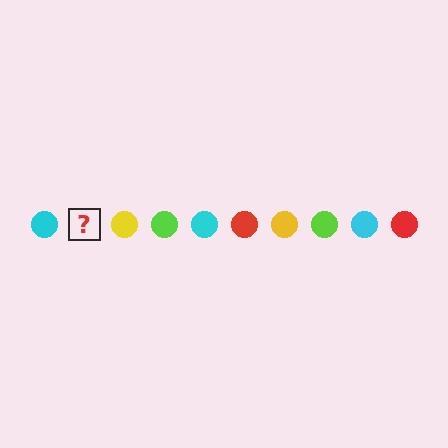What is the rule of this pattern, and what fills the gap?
The rule is that the pattern cycles through cyan, red, yellow, lime circles. The gap should be filled with a red circle.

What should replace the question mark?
The question mark should be replaced with a red circle.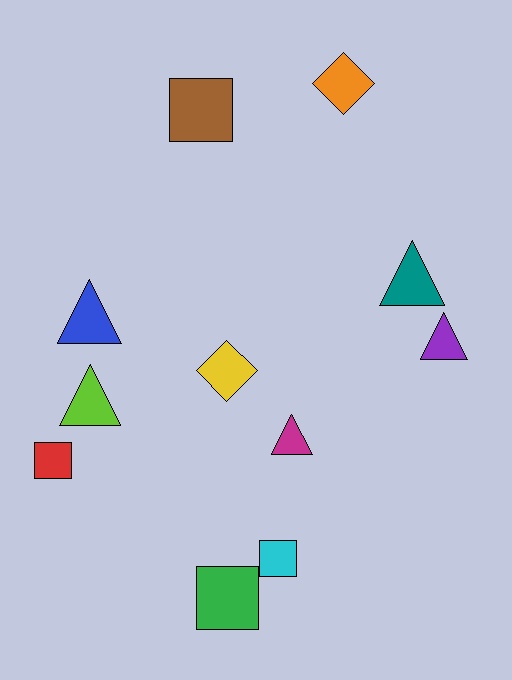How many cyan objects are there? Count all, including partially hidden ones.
There is 1 cyan object.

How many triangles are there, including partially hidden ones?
There are 5 triangles.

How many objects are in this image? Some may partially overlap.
There are 11 objects.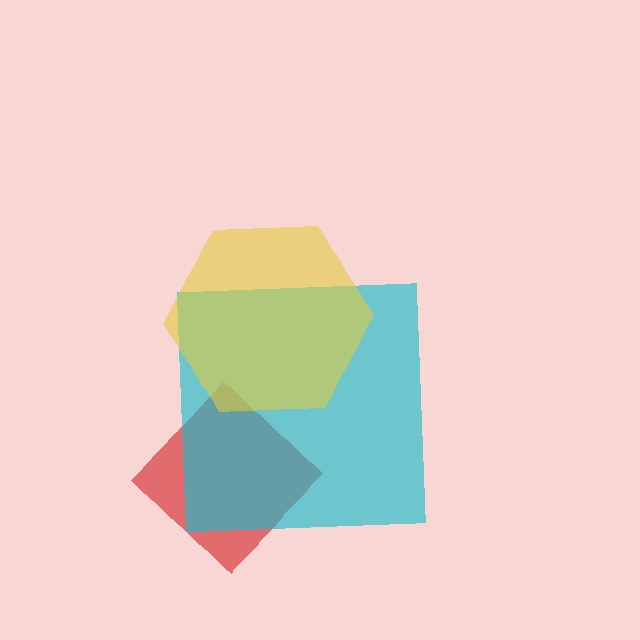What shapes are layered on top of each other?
The layered shapes are: a red diamond, a cyan square, a yellow hexagon.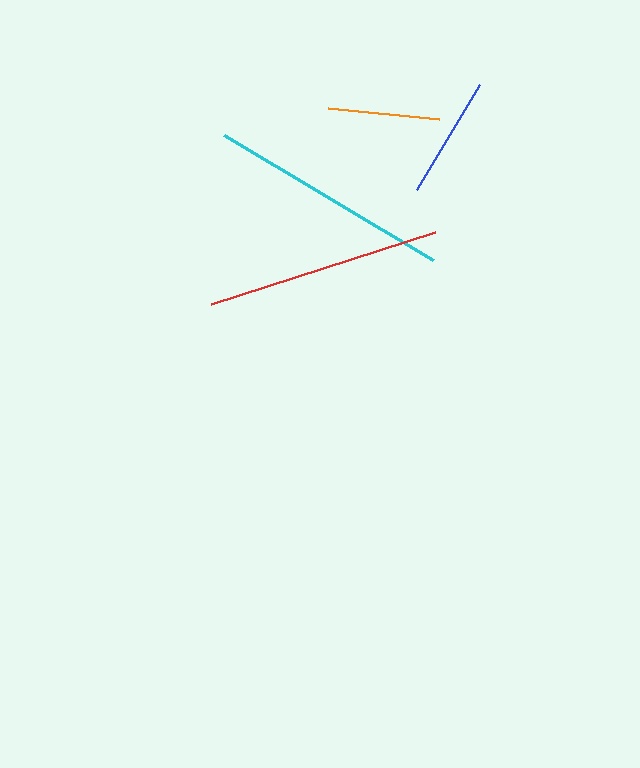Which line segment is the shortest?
The orange line is the shortest at approximately 112 pixels.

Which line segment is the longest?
The cyan line is the longest at approximately 243 pixels.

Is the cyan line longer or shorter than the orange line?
The cyan line is longer than the orange line.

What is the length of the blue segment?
The blue segment is approximately 123 pixels long.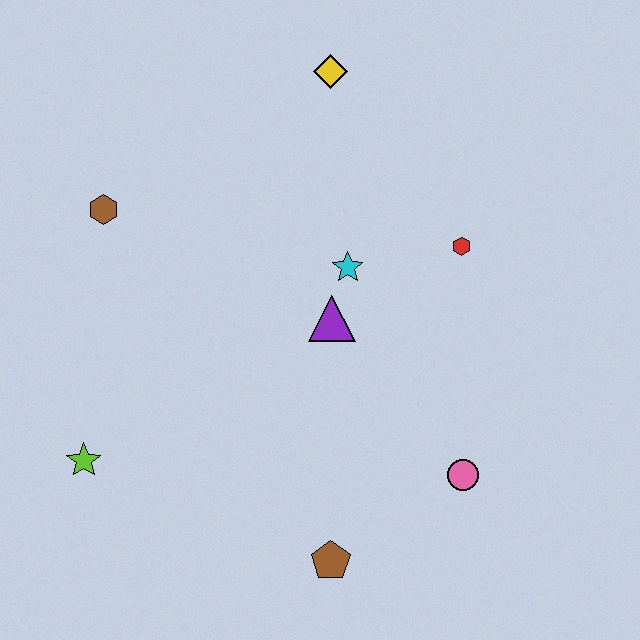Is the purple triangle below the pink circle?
No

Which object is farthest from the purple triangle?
The lime star is farthest from the purple triangle.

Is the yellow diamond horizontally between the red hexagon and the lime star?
Yes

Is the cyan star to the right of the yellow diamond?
Yes